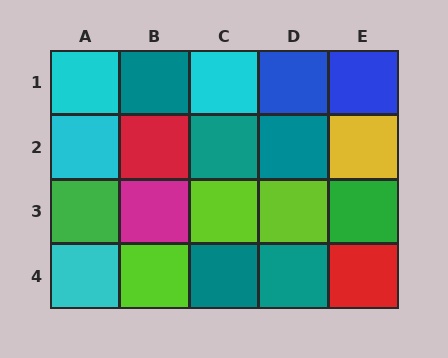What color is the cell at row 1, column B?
Teal.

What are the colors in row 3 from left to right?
Green, magenta, lime, lime, green.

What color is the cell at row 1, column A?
Cyan.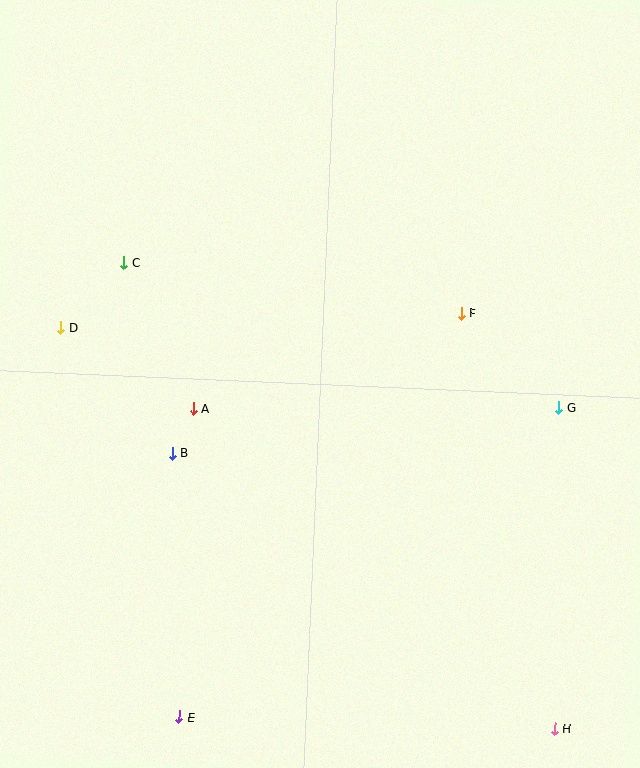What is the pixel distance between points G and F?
The distance between G and F is 136 pixels.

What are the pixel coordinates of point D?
Point D is at (61, 327).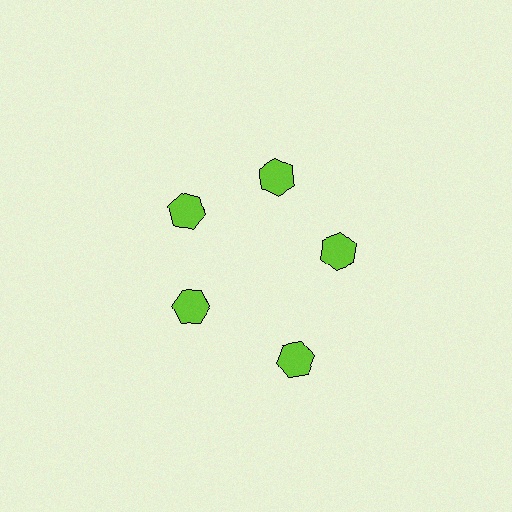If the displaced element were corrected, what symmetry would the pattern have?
It would have 5-fold rotational symmetry — the pattern would map onto itself every 72 degrees.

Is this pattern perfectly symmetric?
No. The 5 lime hexagons are arranged in a ring, but one element near the 5 o'clock position is pushed outward from the center, breaking the 5-fold rotational symmetry.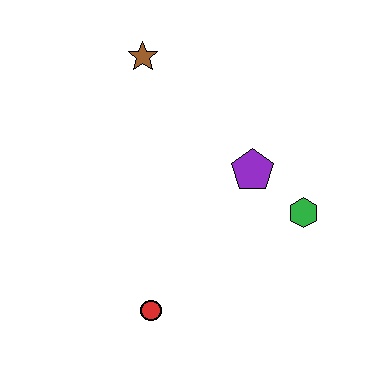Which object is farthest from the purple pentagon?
The red circle is farthest from the purple pentagon.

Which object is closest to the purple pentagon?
The green hexagon is closest to the purple pentagon.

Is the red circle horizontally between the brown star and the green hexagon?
Yes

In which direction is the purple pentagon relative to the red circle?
The purple pentagon is above the red circle.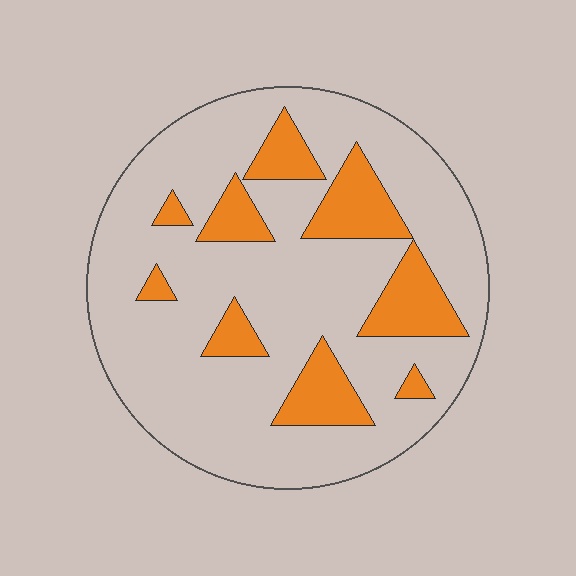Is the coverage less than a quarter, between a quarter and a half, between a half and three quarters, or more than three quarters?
Less than a quarter.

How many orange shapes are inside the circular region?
9.